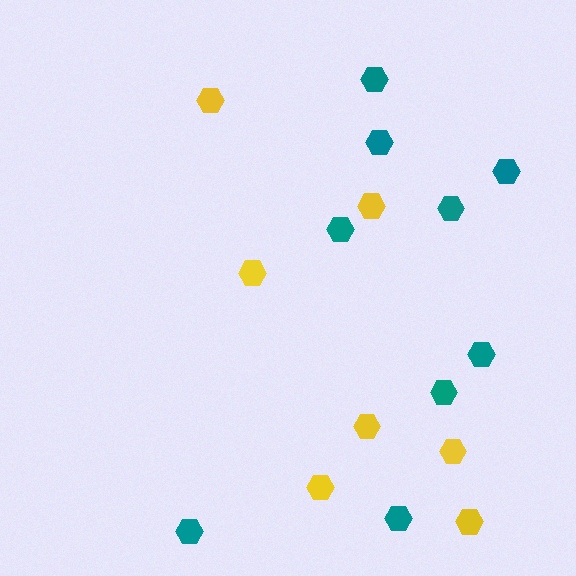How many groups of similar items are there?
There are 2 groups: one group of yellow hexagons (7) and one group of teal hexagons (9).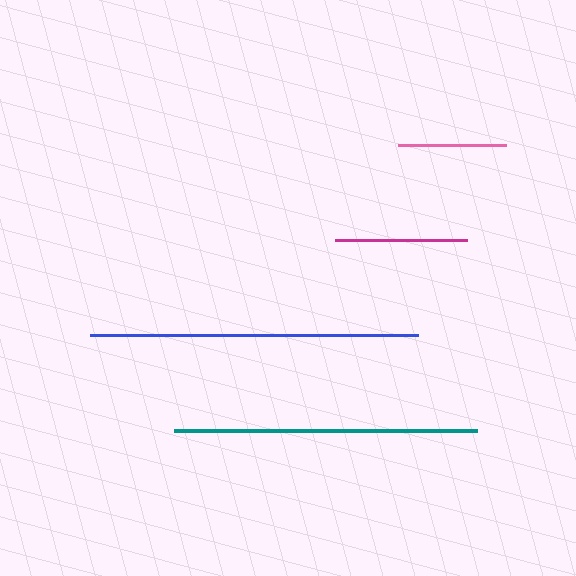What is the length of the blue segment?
The blue segment is approximately 328 pixels long.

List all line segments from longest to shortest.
From longest to shortest: blue, teal, magenta, pink.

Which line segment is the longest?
The blue line is the longest at approximately 328 pixels.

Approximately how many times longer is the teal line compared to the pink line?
The teal line is approximately 2.8 times the length of the pink line.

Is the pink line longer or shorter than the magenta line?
The magenta line is longer than the pink line.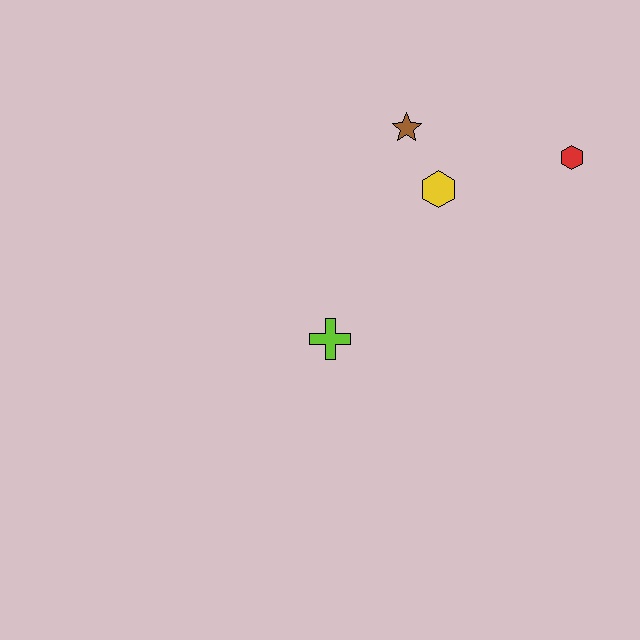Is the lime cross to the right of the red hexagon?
No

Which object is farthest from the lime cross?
The red hexagon is farthest from the lime cross.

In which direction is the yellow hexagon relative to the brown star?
The yellow hexagon is below the brown star.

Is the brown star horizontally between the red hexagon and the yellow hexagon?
No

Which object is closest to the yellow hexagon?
The brown star is closest to the yellow hexagon.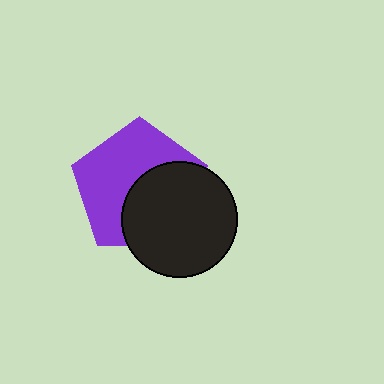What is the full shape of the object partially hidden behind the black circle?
The partially hidden object is a purple pentagon.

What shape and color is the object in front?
The object in front is a black circle.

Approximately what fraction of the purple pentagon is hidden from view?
Roughly 44% of the purple pentagon is hidden behind the black circle.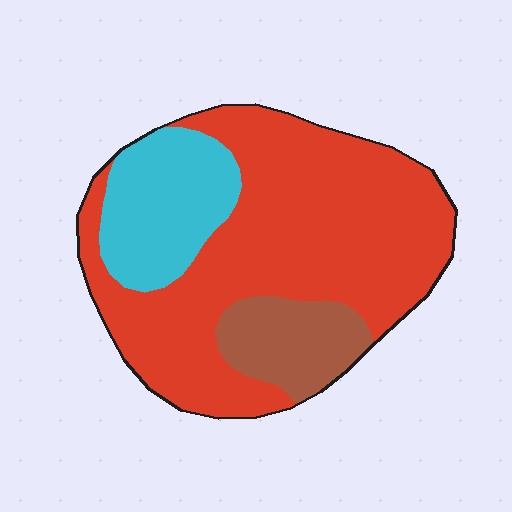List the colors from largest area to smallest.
From largest to smallest: red, cyan, brown.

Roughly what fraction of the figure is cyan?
Cyan takes up less than a quarter of the figure.